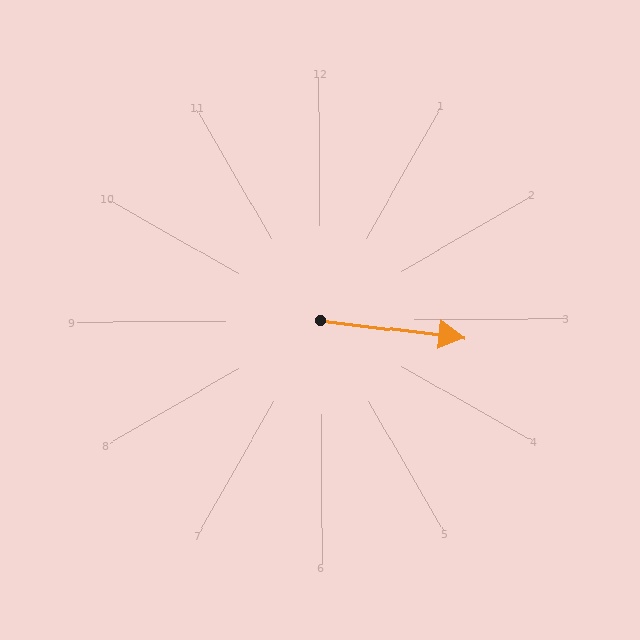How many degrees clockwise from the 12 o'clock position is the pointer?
Approximately 97 degrees.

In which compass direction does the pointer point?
East.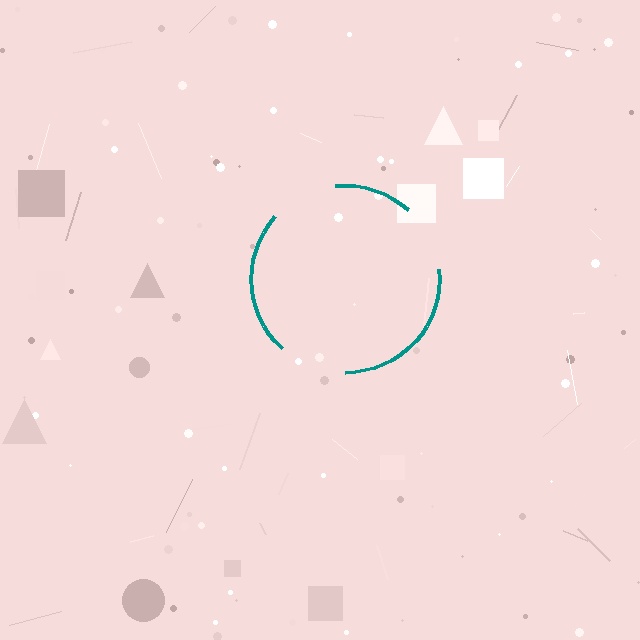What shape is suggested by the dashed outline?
The dashed outline suggests a circle.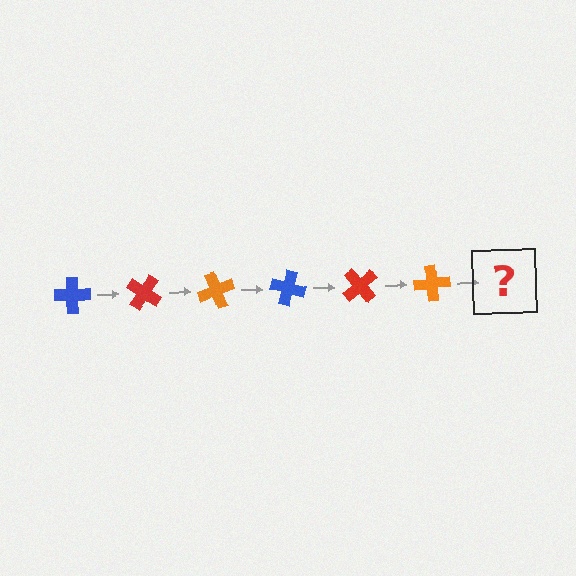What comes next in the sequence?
The next element should be a blue cross, rotated 210 degrees from the start.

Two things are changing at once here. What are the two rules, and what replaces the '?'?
The two rules are that it rotates 35 degrees each step and the color cycles through blue, red, and orange. The '?' should be a blue cross, rotated 210 degrees from the start.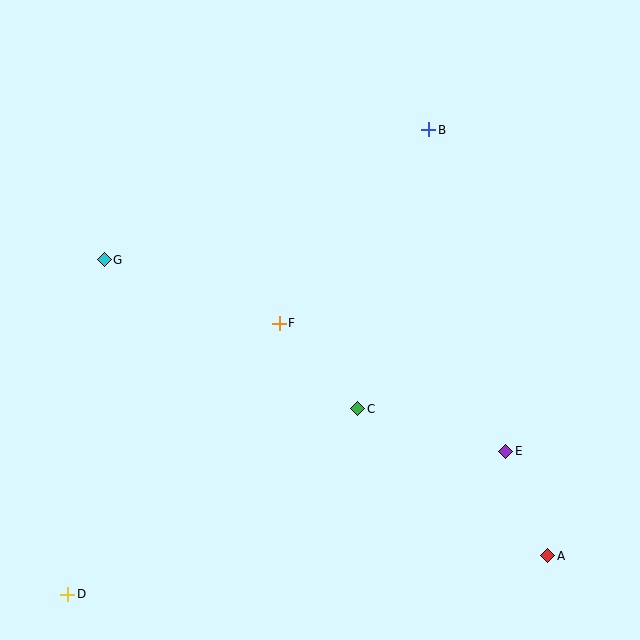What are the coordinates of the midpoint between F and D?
The midpoint between F and D is at (174, 459).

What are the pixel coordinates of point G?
Point G is at (104, 260).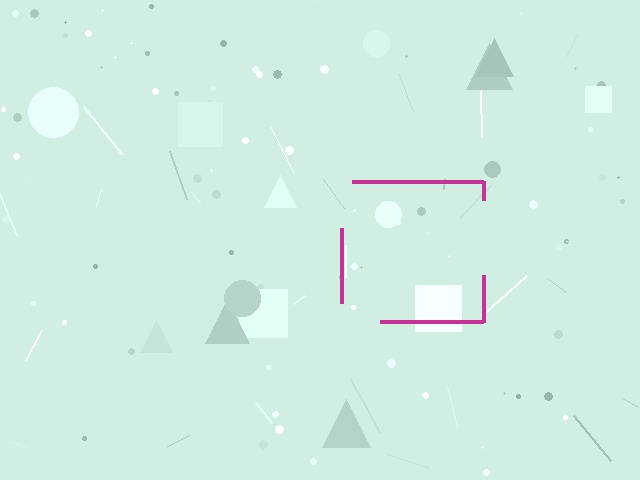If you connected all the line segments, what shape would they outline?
They would outline a square.